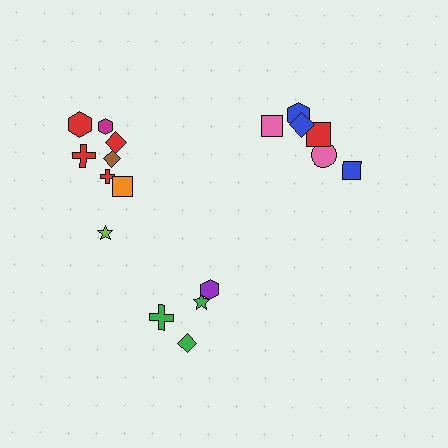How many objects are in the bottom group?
There are 4 objects.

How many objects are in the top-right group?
There are 6 objects.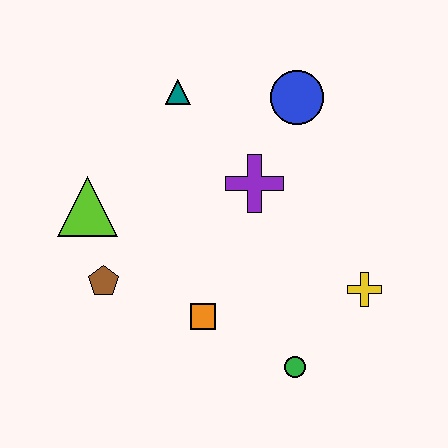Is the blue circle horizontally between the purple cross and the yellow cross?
Yes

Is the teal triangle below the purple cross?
No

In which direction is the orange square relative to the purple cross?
The orange square is below the purple cross.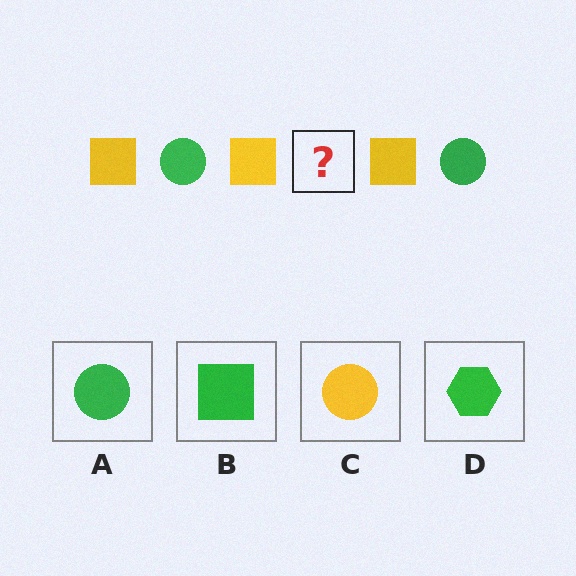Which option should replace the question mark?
Option A.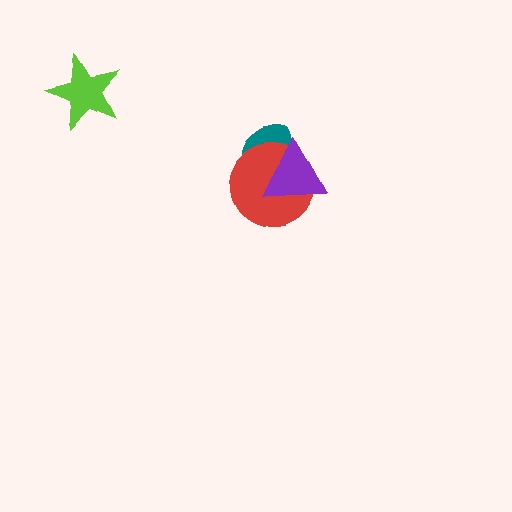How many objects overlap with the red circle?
2 objects overlap with the red circle.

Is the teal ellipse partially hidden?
Yes, it is partially covered by another shape.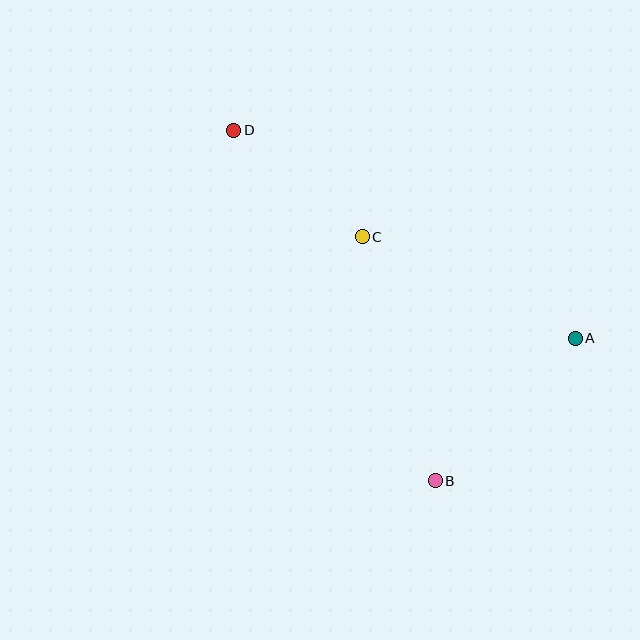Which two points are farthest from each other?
Points B and D are farthest from each other.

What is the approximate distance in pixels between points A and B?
The distance between A and B is approximately 200 pixels.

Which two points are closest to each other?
Points C and D are closest to each other.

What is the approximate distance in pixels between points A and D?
The distance between A and D is approximately 400 pixels.